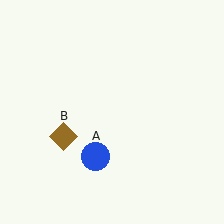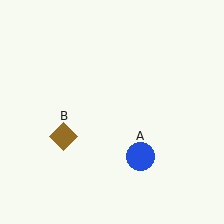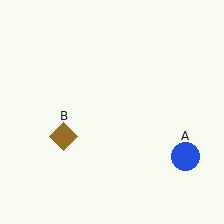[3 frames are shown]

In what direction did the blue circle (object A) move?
The blue circle (object A) moved right.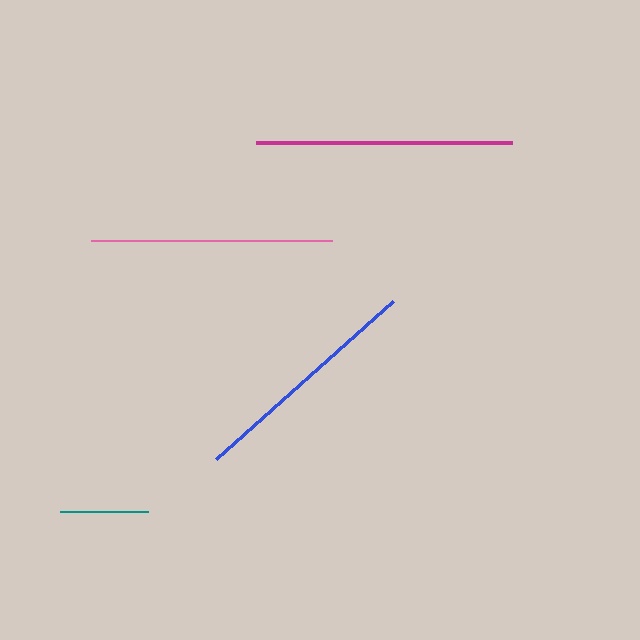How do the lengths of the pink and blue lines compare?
The pink and blue lines are approximately the same length.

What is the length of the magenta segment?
The magenta segment is approximately 256 pixels long.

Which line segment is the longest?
The magenta line is the longest at approximately 256 pixels.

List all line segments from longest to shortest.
From longest to shortest: magenta, pink, blue, teal.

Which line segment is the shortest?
The teal line is the shortest at approximately 88 pixels.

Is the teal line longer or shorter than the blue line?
The blue line is longer than the teal line.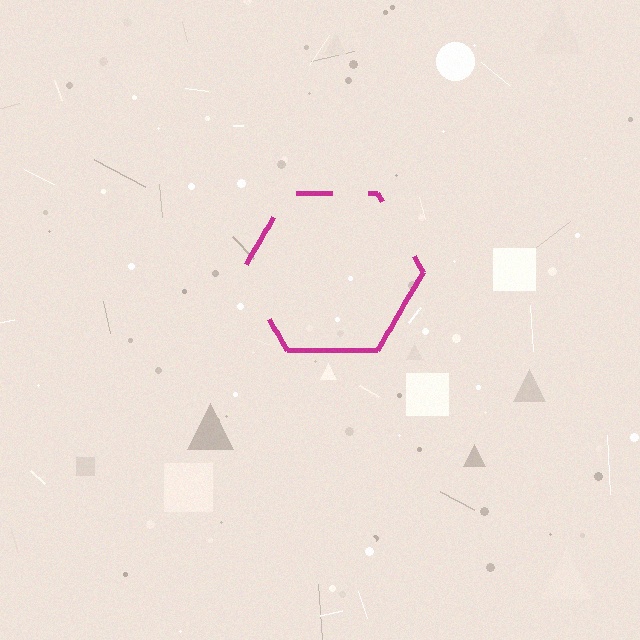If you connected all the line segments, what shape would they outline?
They would outline a hexagon.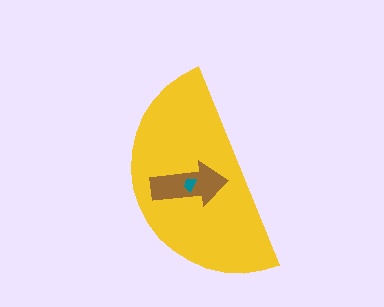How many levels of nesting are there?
3.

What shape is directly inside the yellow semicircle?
The brown arrow.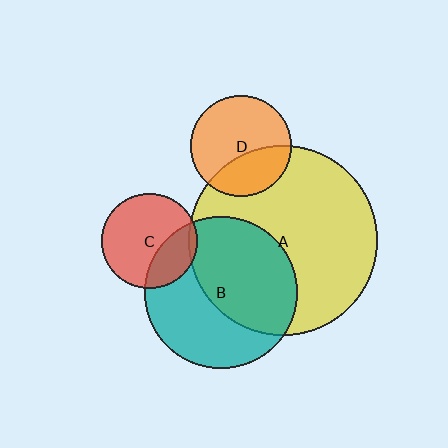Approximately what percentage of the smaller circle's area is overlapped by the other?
Approximately 5%.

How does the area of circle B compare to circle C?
Approximately 2.6 times.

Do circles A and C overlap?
Yes.